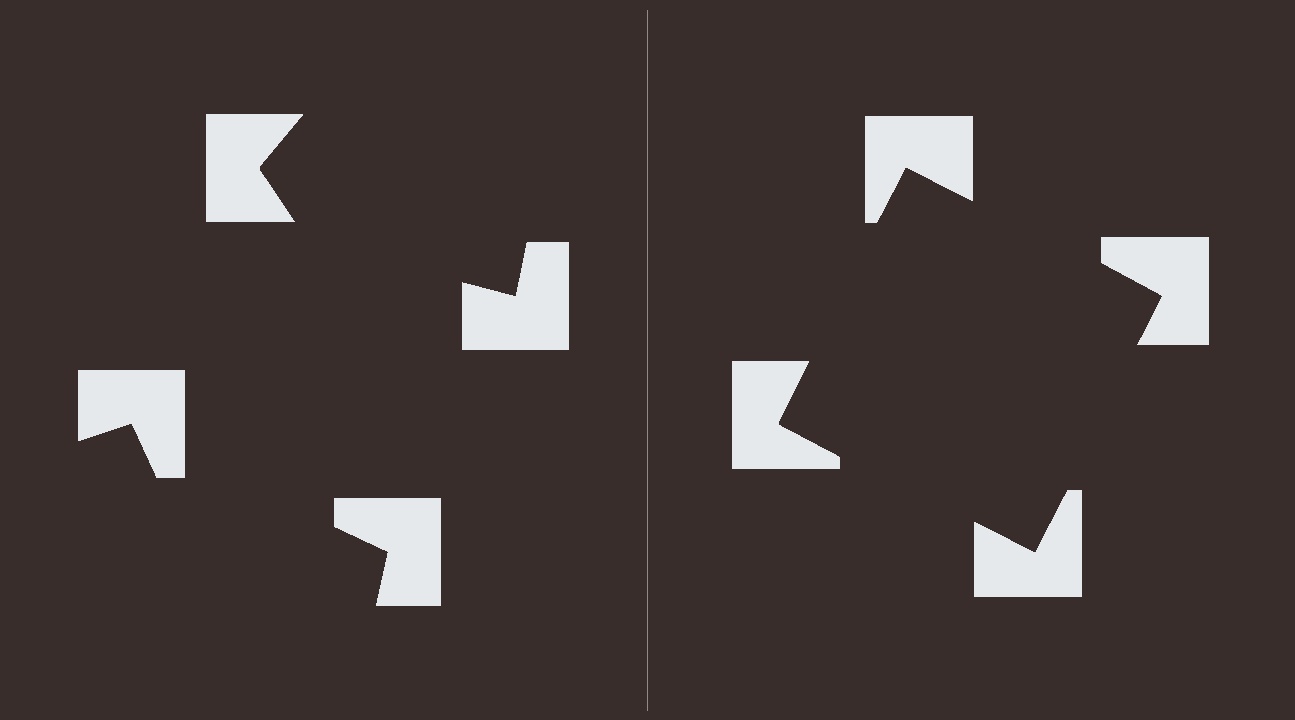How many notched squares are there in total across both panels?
8 — 4 on each side.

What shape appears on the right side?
An illusory square.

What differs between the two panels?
The notched squares are positioned identically on both sides; only the wedge orientations differ. On the right they align to a square; on the left they are misaligned.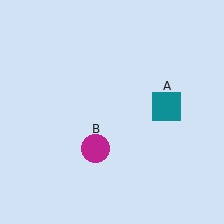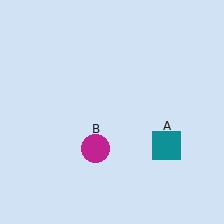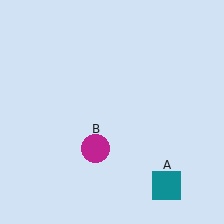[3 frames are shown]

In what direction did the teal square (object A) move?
The teal square (object A) moved down.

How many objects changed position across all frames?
1 object changed position: teal square (object A).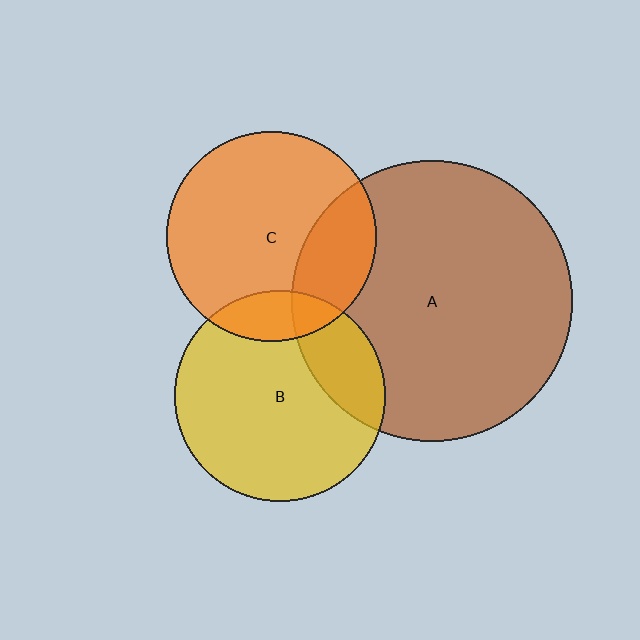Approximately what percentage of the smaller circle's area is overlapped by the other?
Approximately 20%.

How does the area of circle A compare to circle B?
Approximately 1.8 times.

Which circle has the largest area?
Circle A (brown).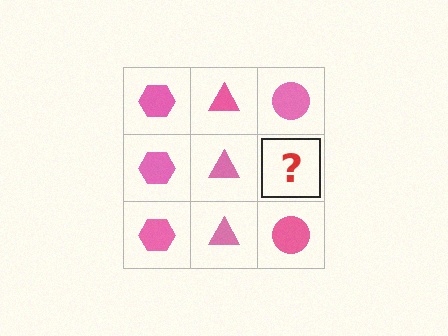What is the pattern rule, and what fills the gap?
The rule is that each column has a consistent shape. The gap should be filled with a pink circle.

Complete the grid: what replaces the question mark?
The question mark should be replaced with a pink circle.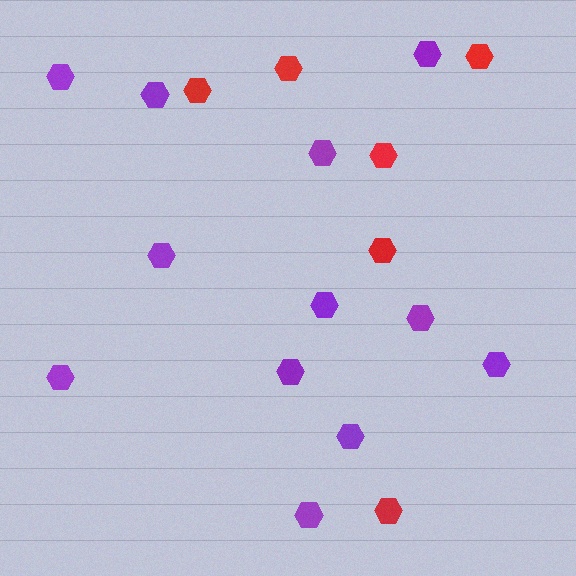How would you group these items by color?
There are 2 groups: one group of purple hexagons (12) and one group of red hexagons (6).